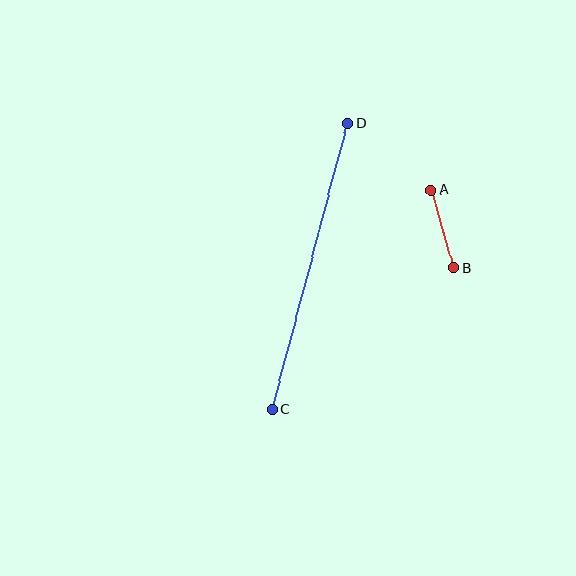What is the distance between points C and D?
The distance is approximately 296 pixels.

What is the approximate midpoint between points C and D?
The midpoint is at approximately (310, 266) pixels.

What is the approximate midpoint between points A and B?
The midpoint is at approximately (442, 229) pixels.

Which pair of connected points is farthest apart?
Points C and D are farthest apart.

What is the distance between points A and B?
The distance is approximately 81 pixels.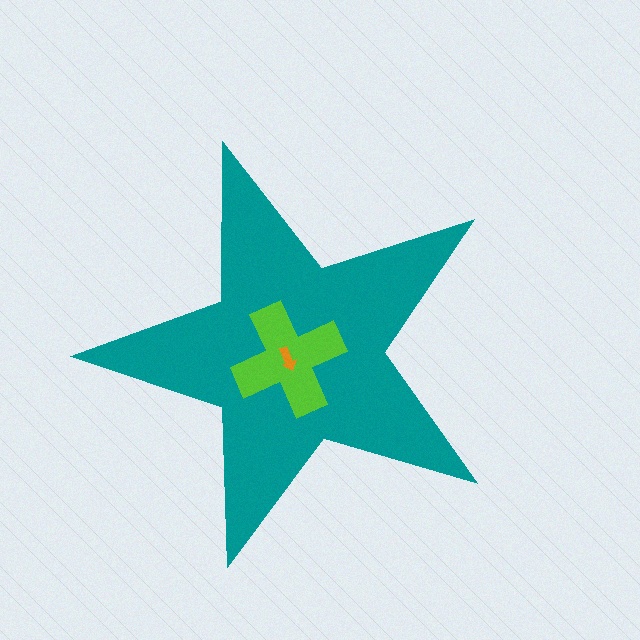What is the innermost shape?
The orange arrow.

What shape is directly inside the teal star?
The lime cross.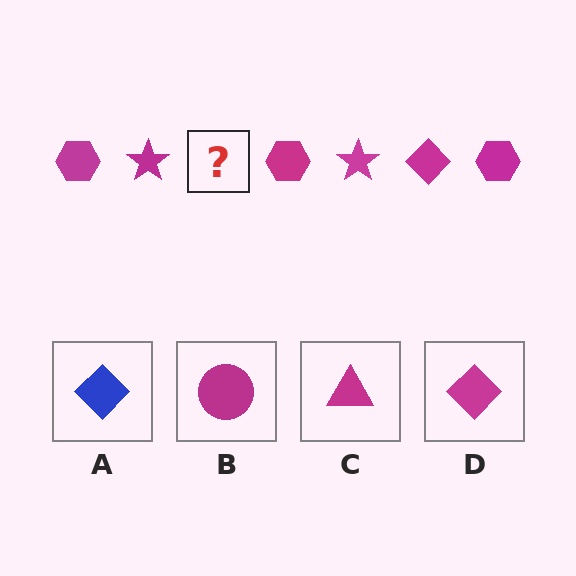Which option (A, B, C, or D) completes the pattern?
D.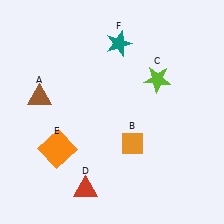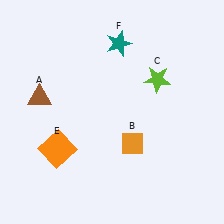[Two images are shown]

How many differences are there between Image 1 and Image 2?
There is 1 difference between the two images.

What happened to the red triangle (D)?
The red triangle (D) was removed in Image 2. It was in the bottom-left area of Image 1.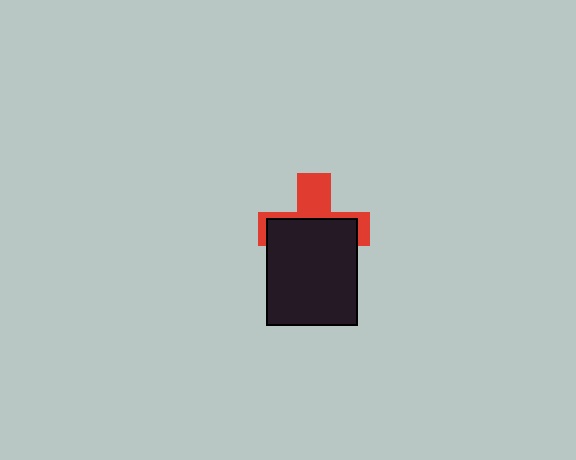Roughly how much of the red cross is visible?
A small part of it is visible (roughly 39%).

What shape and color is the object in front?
The object in front is a black rectangle.